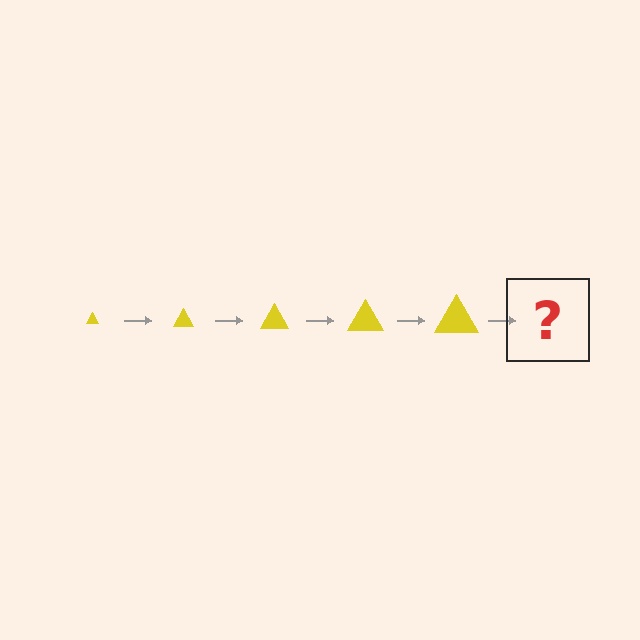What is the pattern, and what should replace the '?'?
The pattern is that the triangle gets progressively larger each step. The '?' should be a yellow triangle, larger than the previous one.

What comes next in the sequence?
The next element should be a yellow triangle, larger than the previous one.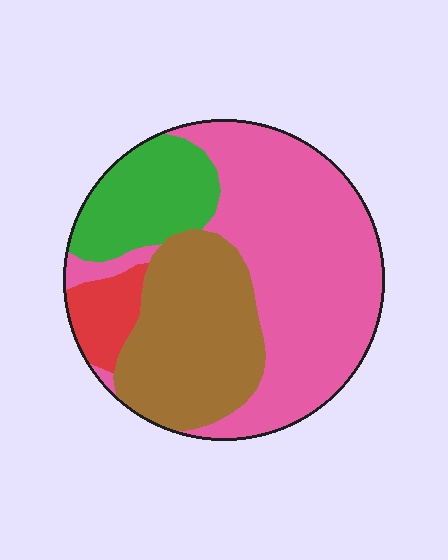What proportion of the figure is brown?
Brown covers roughly 30% of the figure.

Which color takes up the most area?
Pink, at roughly 50%.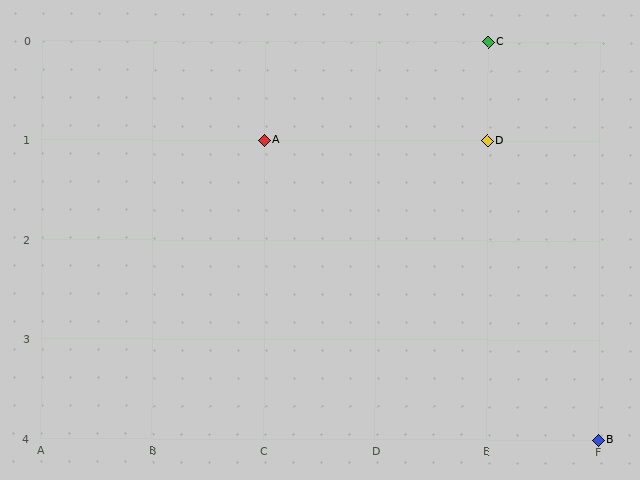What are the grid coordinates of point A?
Point A is at grid coordinates (C, 1).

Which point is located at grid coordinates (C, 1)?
Point A is at (C, 1).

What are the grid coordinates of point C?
Point C is at grid coordinates (E, 0).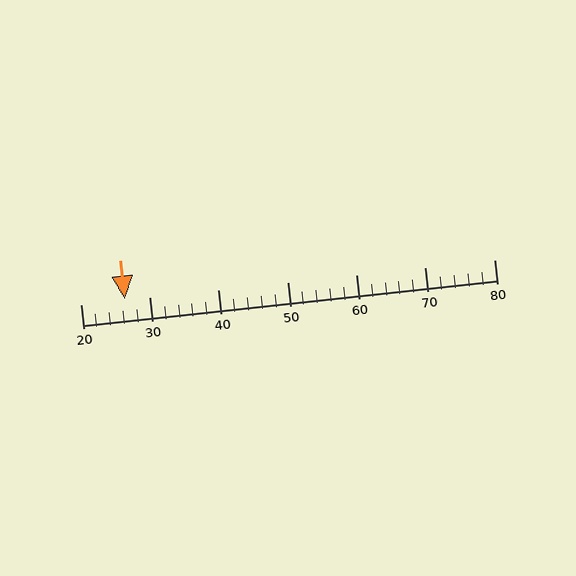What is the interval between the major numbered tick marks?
The major tick marks are spaced 10 units apart.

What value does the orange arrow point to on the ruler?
The orange arrow points to approximately 26.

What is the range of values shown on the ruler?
The ruler shows values from 20 to 80.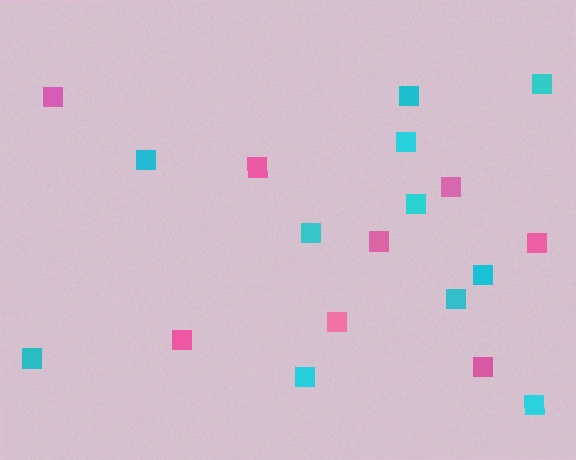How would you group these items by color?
There are 2 groups: one group of pink squares (8) and one group of cyan squares (11).